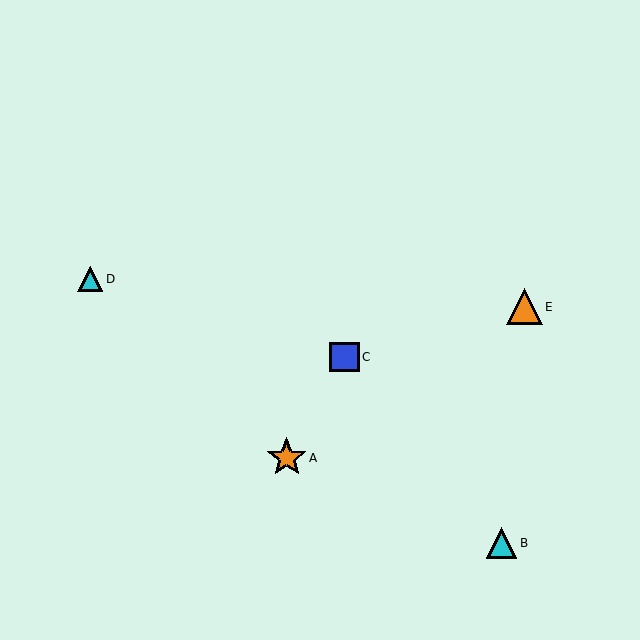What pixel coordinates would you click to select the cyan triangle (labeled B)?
Click at (501, 543) to select the cyan triangle B.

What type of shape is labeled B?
Shape B is a cyan triangle.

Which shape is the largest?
The orange star (labeled A) is the largest.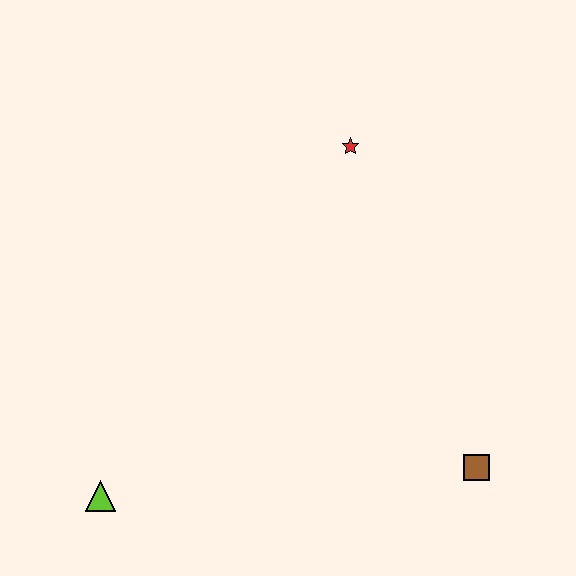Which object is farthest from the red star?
The lime triangle is farthest from the red star.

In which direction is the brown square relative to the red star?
The brown square is below the red star.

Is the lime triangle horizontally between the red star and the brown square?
No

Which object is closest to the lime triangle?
The brown square is closest to the lime triangle.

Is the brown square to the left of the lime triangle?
No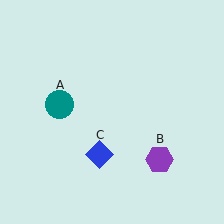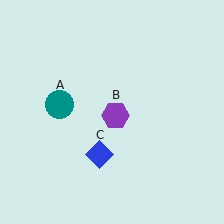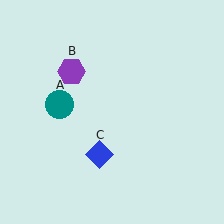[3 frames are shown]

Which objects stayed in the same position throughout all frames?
Teal circle (object A) and blue diamond (object C) remained stationary.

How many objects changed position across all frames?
1 object changed position: purple hexagon (object B).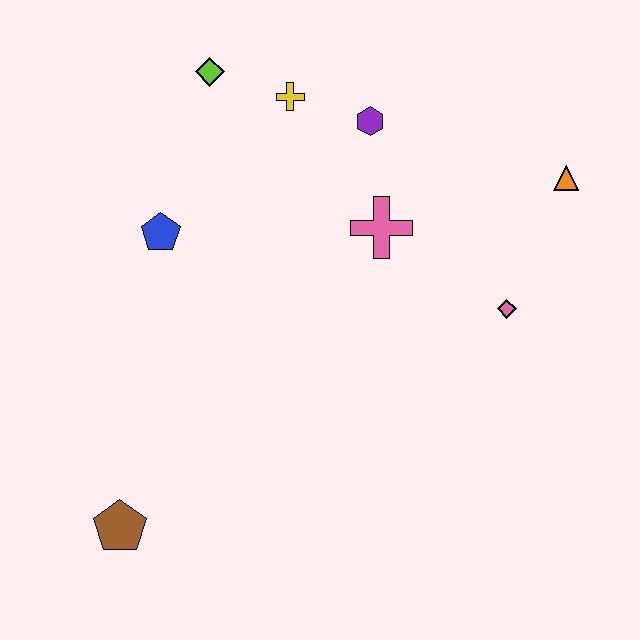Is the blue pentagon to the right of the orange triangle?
No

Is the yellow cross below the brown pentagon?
No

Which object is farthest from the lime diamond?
The brown pentagon is farthest from the lime diamond.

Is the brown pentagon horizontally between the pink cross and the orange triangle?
No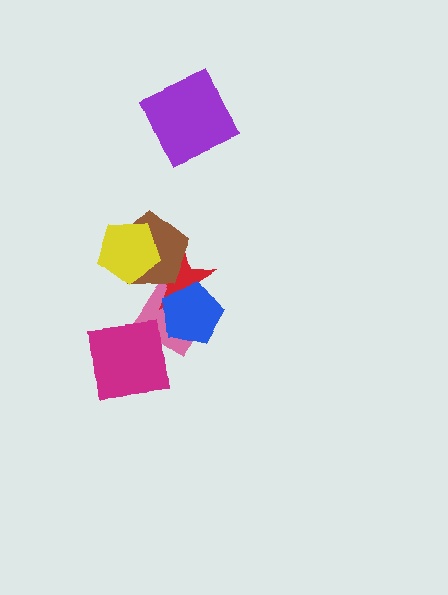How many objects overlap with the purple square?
0 objects overlap with the purple square.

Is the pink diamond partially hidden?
Yes, it is partially covered by another shape.